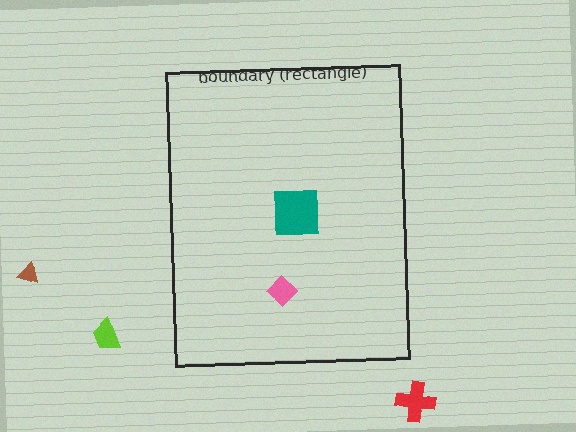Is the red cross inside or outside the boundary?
Outside.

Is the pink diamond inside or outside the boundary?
Inside.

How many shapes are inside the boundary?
2 inside, 3 outside.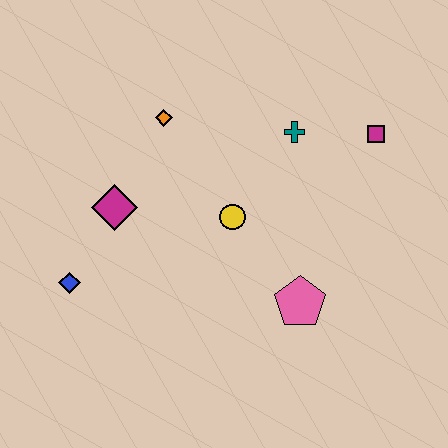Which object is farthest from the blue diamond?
The magenta square is farthest from the blue diamond.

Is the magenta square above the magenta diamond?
Yes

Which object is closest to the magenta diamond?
The blue diamond is closest to the magenta diamond.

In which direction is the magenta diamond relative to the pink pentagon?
The magenta diamond is to the left of the pink pentagon.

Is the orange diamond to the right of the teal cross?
No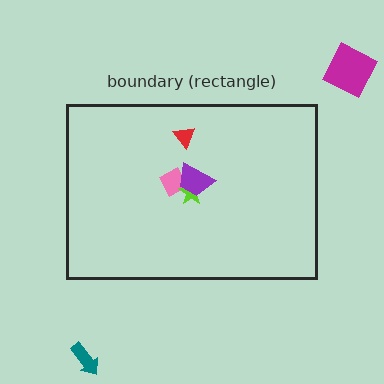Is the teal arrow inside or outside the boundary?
Outside.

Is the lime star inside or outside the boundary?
Inside.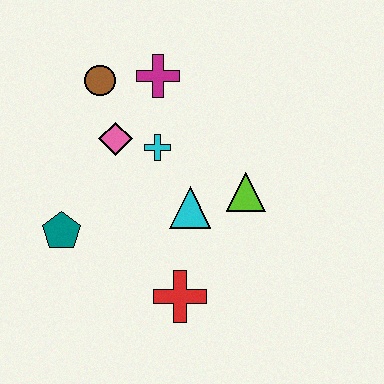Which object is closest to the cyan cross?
The pink diamond is closest to the cyan cross.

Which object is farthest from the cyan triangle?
The brown circle is farthest from the cyan triangle.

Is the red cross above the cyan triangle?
No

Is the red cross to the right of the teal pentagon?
Yes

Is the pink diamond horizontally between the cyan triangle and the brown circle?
Yes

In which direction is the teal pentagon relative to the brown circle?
The teal pentagon is below the brown circle.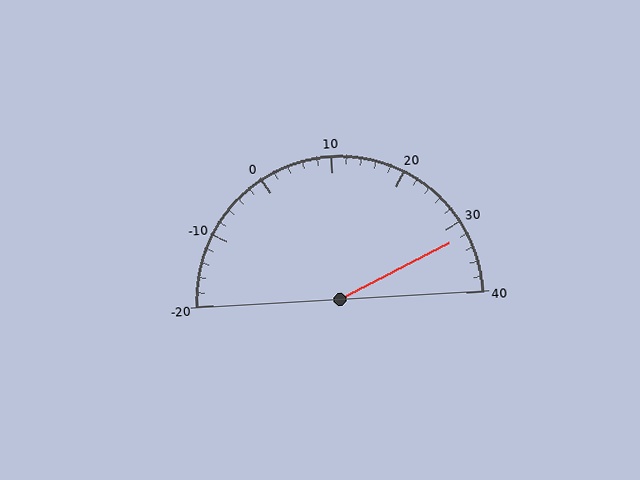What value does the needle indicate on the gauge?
The needle indicates approximately 32.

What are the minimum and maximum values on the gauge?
The gauge ranges from -20 to 40.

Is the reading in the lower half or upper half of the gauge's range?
The reading is in the upper half of the range (-20 to 40).